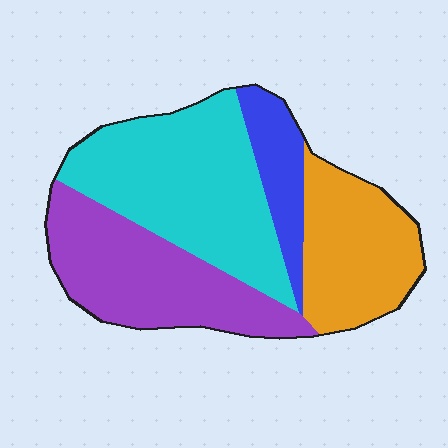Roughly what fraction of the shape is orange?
Orange takes up between a sixth and a third of the shape.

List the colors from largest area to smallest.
From largest to smallest: cyan, purple, orange, blue.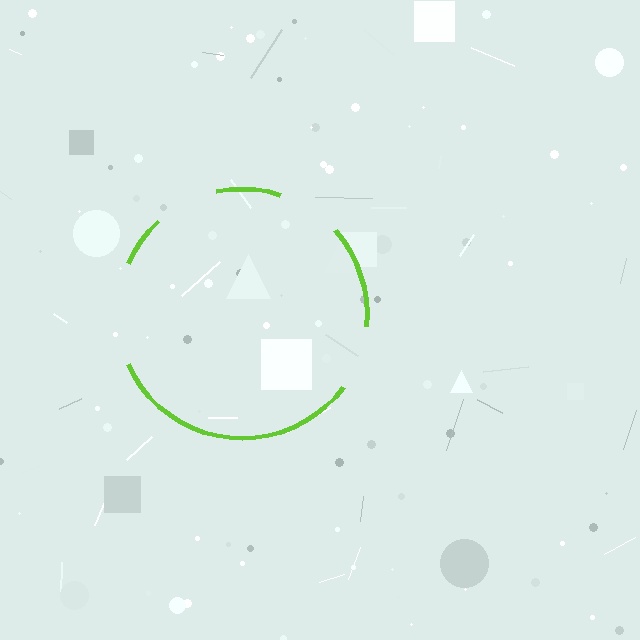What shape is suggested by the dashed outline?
The dashed outline suggests a circle.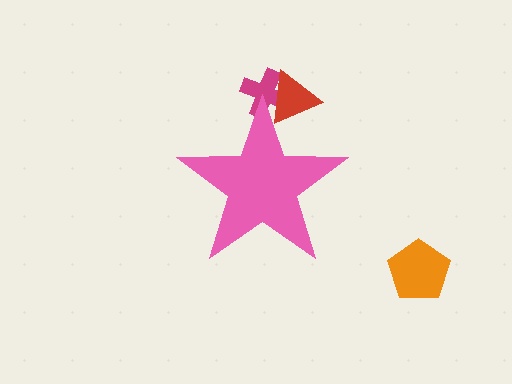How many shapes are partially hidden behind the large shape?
2 shapes are partially hidden.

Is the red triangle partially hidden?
Yes, the red triangle is partially hidden behind the pink star.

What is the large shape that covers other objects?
A pink star.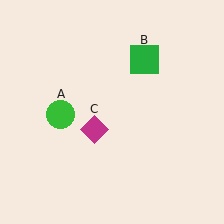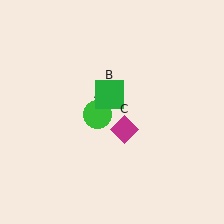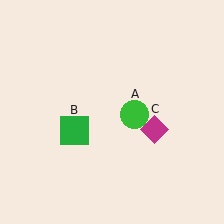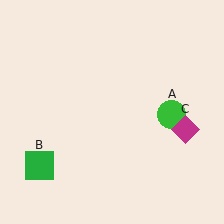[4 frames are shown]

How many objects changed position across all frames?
3 objects changed position: green circle (object A), green square (object B), magenta diamond (object C).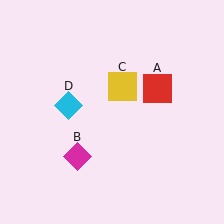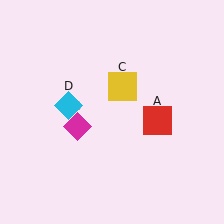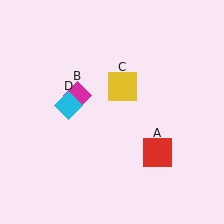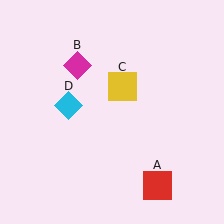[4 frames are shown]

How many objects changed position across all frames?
2 objects changed position: red square (object A), magenta diamond (object B).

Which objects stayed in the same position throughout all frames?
Yellow square (object C) and cyan diamond (object D) remained stationary.